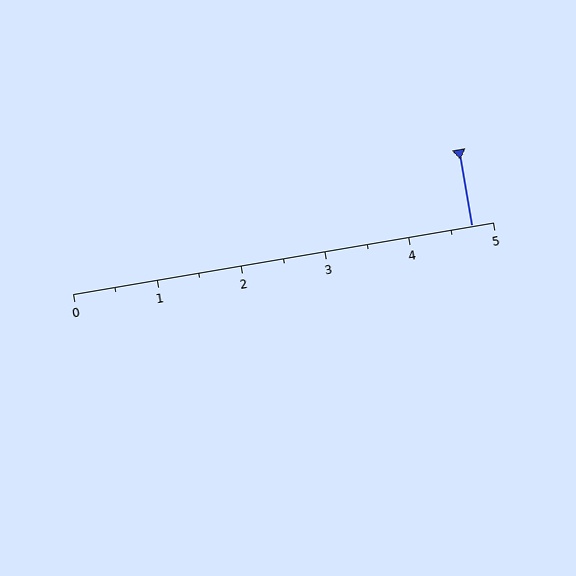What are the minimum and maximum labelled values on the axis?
The axis runs from 0 to 5.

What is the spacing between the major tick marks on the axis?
The major ticks are spaced 1 apart.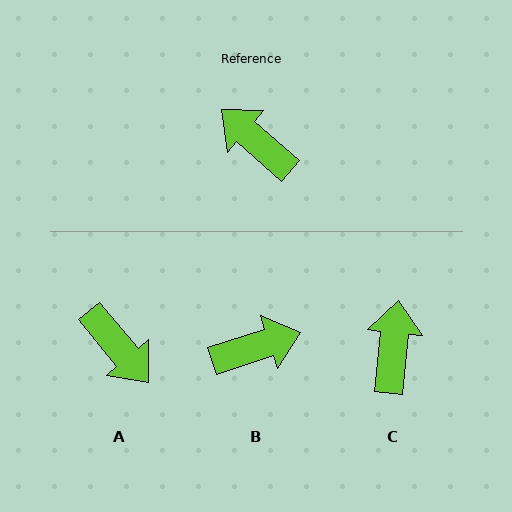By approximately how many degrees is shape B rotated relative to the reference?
Approximately 120 degrees clockwise.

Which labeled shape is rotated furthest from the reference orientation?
A, about 171 degrees away.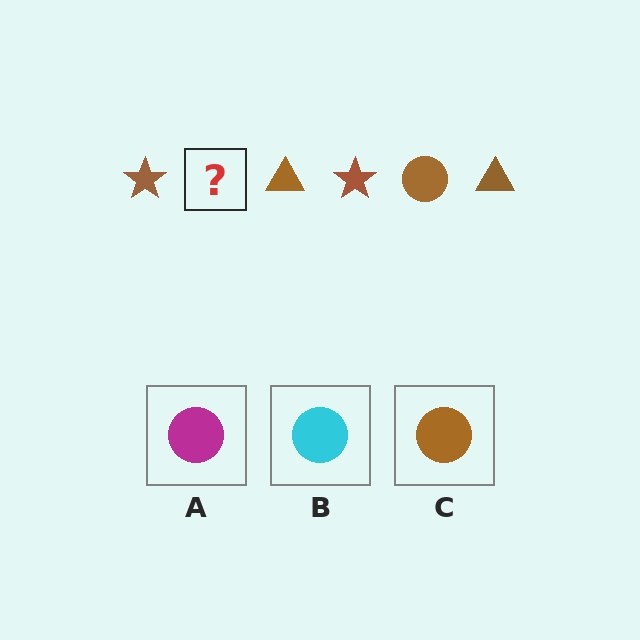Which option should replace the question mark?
Option C.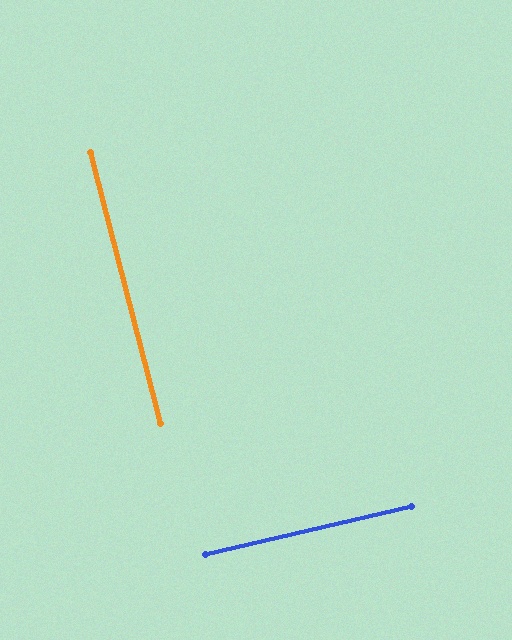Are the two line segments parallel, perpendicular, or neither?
Perpendicular — they meet at approximately 89°.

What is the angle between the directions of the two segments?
Approximately 89 degrees.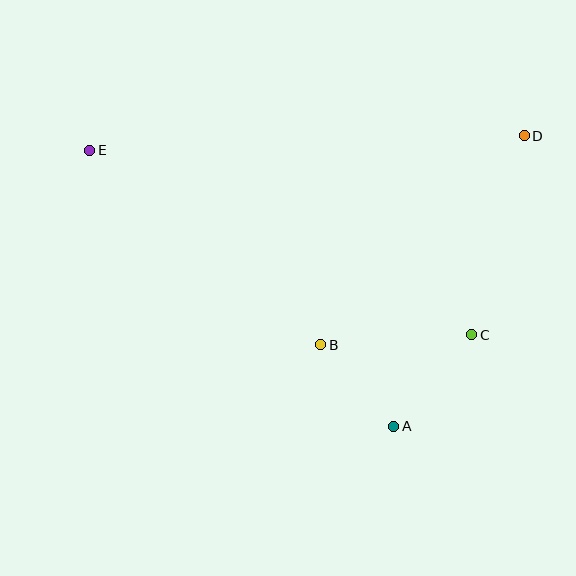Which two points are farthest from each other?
Points D and E are farthest from each other.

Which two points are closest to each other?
Points A and B are closest to each other.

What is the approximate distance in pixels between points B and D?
The distance between B and D is approximately 292 pixels.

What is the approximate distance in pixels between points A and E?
The distance between A and E is approximately 411 pixels.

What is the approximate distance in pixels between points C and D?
The distance between C and D is approximately 206 pixels.